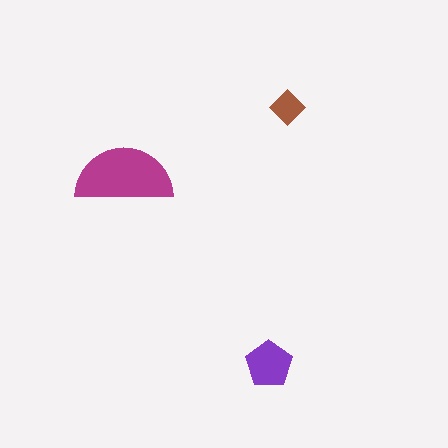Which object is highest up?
The brown diamond is topmost.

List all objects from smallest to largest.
The brown diamond, the purple pentagon, the magenta semicircle.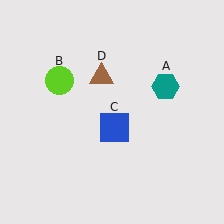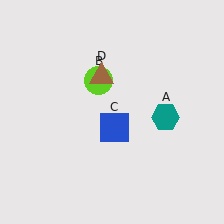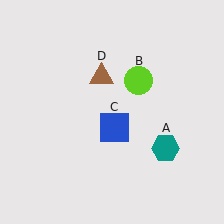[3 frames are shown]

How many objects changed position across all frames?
2 objects changed position: teal hexagon (object A), lime circle (object B).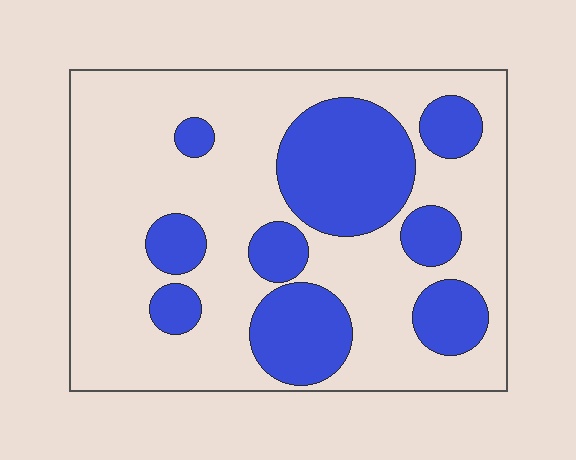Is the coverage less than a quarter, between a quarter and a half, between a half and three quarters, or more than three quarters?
Between a quarter and a half.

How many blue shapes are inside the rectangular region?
9.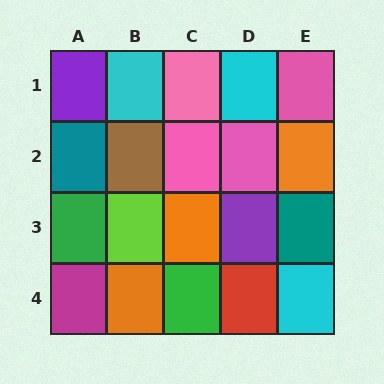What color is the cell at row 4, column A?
Magenta.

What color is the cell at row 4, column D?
Red.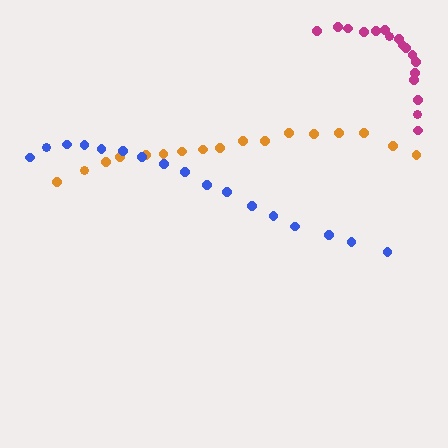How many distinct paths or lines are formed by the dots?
There are 3 distinct paths.